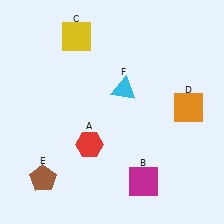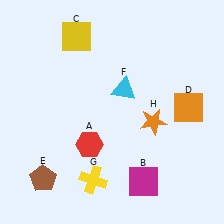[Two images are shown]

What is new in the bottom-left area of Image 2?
A yellow cross (G) was added in the bottom-left area of Image 2.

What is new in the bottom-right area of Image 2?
An orange star (H) was added in the bottom-right area of Image 2.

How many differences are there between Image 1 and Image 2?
There are 2 differences between the two images.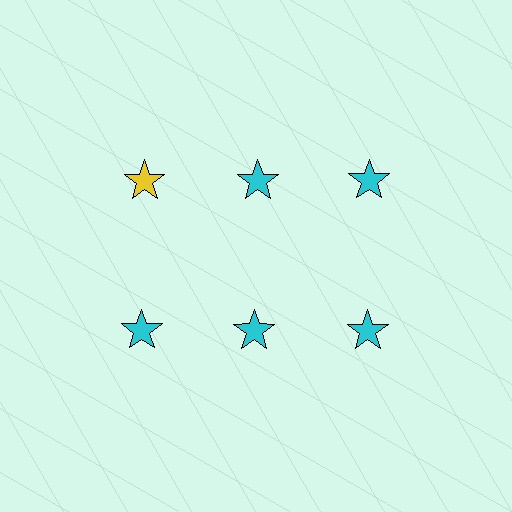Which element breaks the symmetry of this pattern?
The yellow star in the top row, leftmost column breaks the symmetry. All other shapes are cyan stars.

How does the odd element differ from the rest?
It has a different color: yellow instead of cyan.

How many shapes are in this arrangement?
There are 6 shapes arranged in a grid pattern.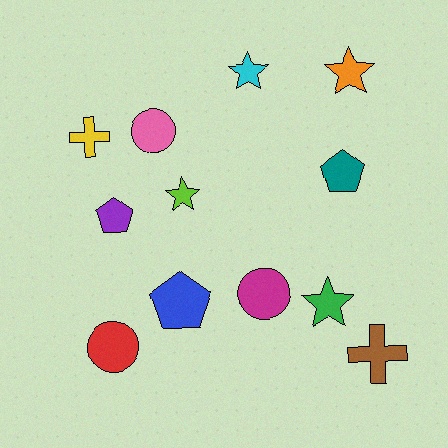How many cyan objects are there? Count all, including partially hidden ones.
There is 1 cyan object.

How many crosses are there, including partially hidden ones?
There are 2 crosses.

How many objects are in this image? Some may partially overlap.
There are 12 objects.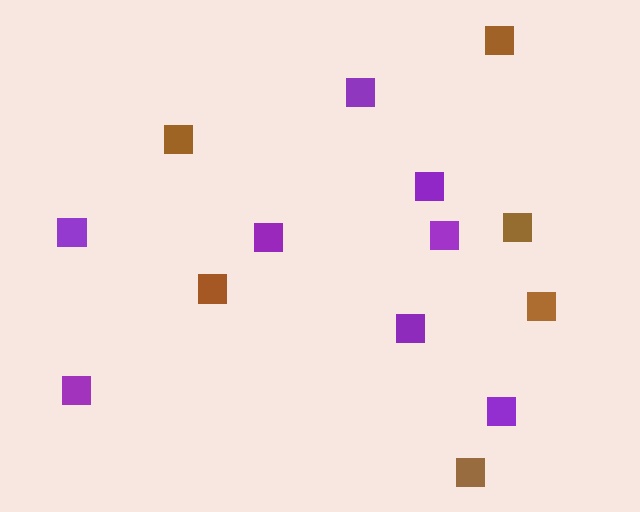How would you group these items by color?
There are 2 groups: one group of brown squares (6) and one group of purple squares (8).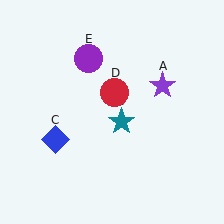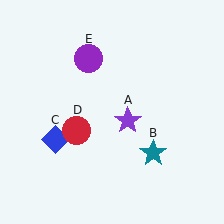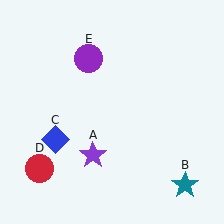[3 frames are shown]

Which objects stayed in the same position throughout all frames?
Blue diamond (object C) and purple circle (object E) remained stationary.